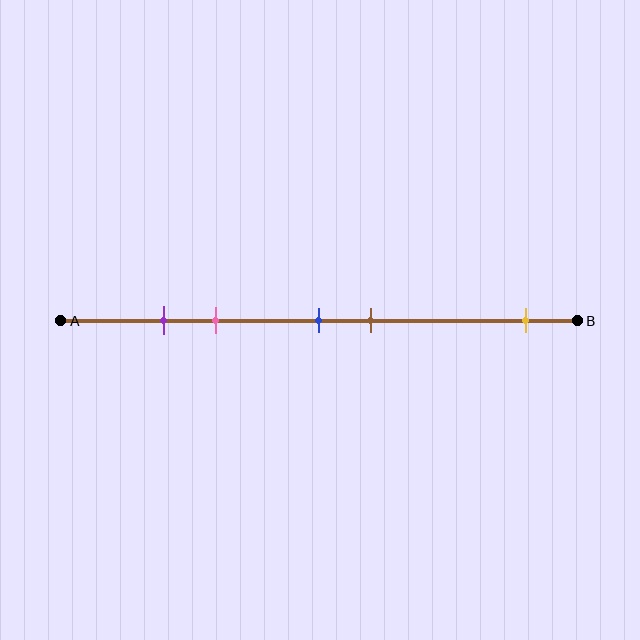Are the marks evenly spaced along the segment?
No, the marks are not evenly spaced.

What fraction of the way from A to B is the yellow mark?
The yellow mark is approximately 90% (0.9) of the way from A to B.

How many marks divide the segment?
There are 5 marks dividing the segment.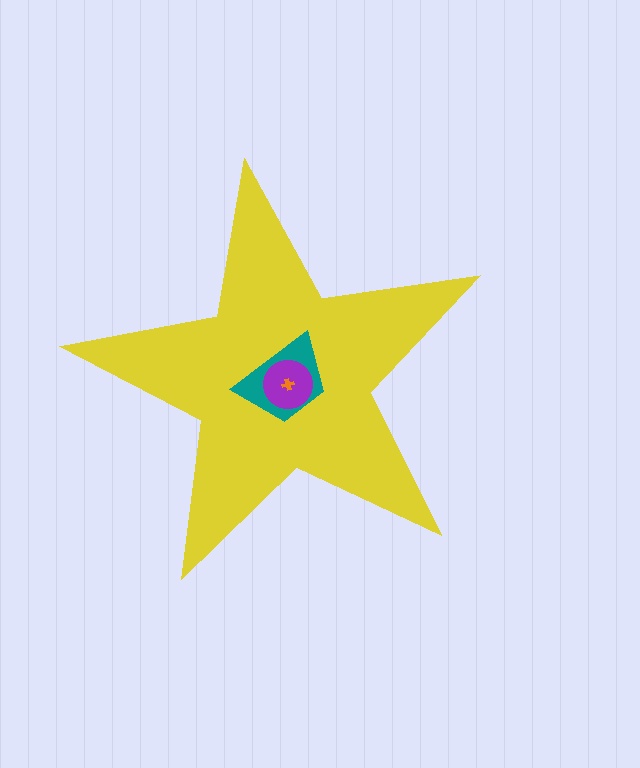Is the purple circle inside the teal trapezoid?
Yes.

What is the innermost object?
The orange cross.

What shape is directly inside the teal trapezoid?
The purple circle.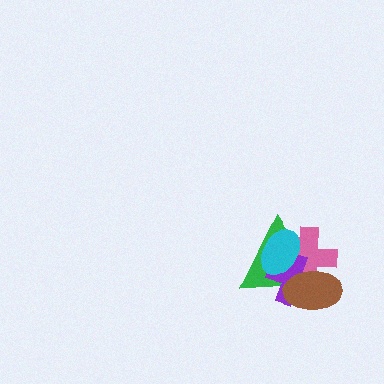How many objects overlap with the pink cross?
4 objects overlap with the pink cross.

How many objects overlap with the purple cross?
4 objects overlap with the purple cross.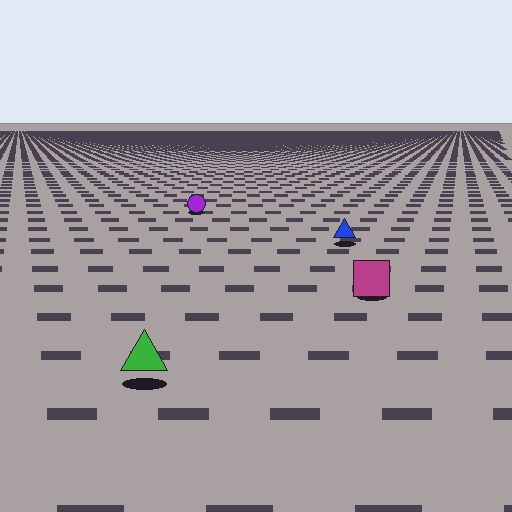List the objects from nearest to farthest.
From nearest to farthest: the green triangle, the magenta square, the blue triangle, the purple circle.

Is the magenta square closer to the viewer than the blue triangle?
Yes. The magenta square is closer — you can tell from the texture gradient: the ground texture is coarser near it.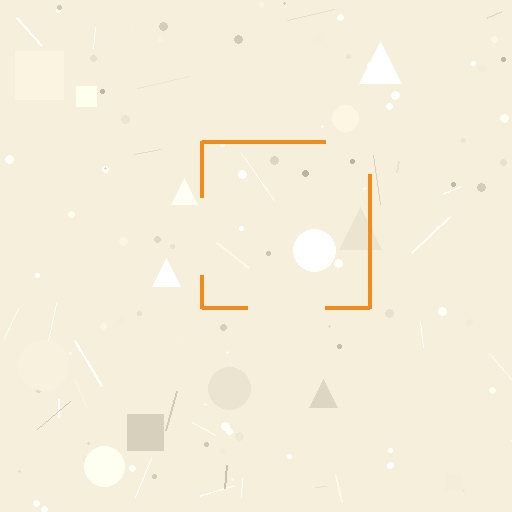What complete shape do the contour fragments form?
The contour fragments form a square.